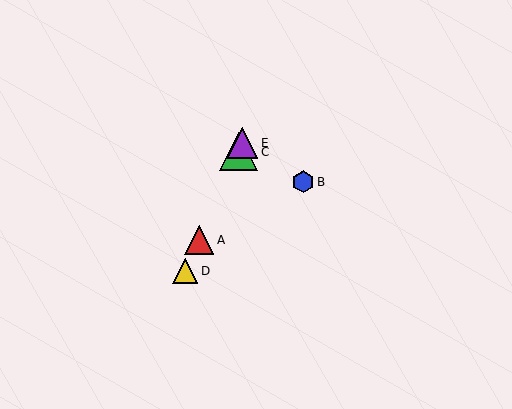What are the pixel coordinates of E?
Object E is at (242, 143).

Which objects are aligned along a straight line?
Objects A, C, D, E are aligned along a straight line.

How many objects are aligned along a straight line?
4 objects (A, C, D, E) are aligned along a straight line.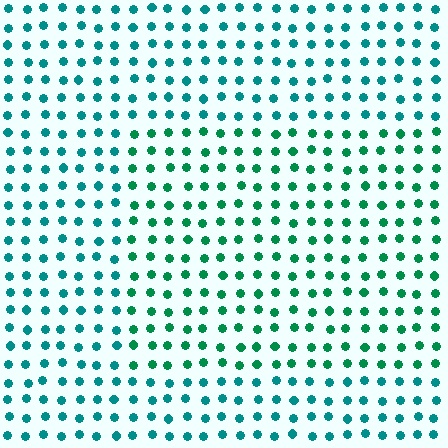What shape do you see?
I see a rectangle.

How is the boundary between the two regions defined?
The boundary is defined purely by a slight shift in hue (about 28 degrees). Spacing, size, and orientation are identical on both sides.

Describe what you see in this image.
The image is filled with small teal elements in a uniform arrangement. A rectangle-shaped region is visible where the elements are tinted to a slightly different hue, forming a subtle color boundary.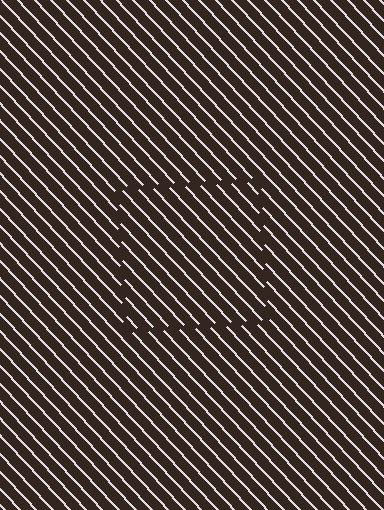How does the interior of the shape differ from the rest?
The interior of the shape contains the same grating, shifted by half a period — the contour is defined by the phase discontinuity where line-ends from the inner and outer gratings abut.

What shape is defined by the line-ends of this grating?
An illusory square. The interior of the shape contains the same grating, shifted by half a period — the contour is defined by the phase discontinuity where line-ends from the inner and outer gratings abut.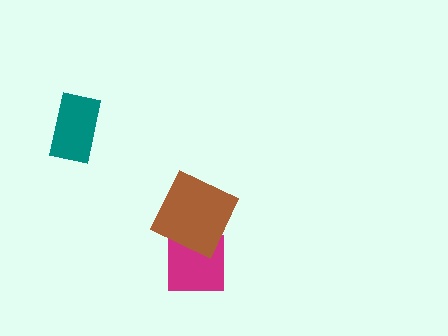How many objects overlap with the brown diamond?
1 object overlaps with the brown diamond.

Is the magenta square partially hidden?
Yes, it is partially covered by another shape.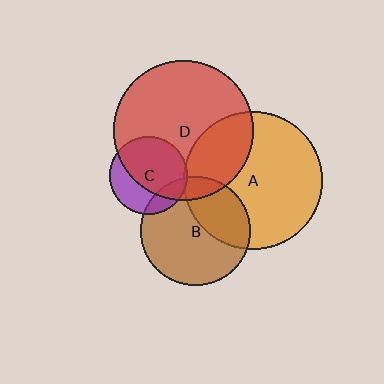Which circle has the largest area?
Circle D (red).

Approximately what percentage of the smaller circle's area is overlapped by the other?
Approximately 65%.